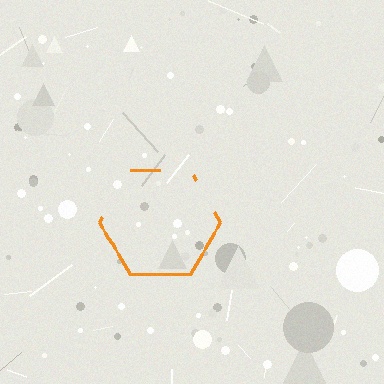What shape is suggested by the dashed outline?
The dashed outline suggests a hexagon.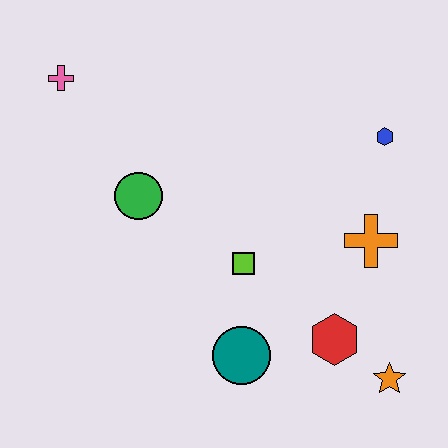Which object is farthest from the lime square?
The pink cross is farthest from the lime square.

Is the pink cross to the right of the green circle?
No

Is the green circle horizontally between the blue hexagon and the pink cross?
Yes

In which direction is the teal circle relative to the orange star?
The teal circle is to the left of the orange star.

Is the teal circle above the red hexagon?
No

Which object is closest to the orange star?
The red hexagon is closest to the orange star.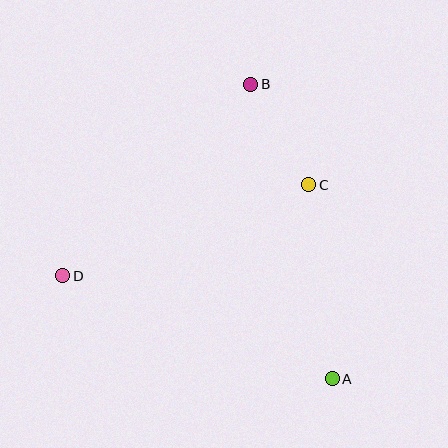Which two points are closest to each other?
Points B and C are closest to each other.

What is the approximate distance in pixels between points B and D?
The distance between B and D is approximately 268 pixels.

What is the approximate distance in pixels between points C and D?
The distance between C and D is approximately 262 pixels.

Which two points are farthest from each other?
Points A and B are farthest from each other.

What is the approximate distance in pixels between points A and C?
The distance between A and C is approximately 195 pixels.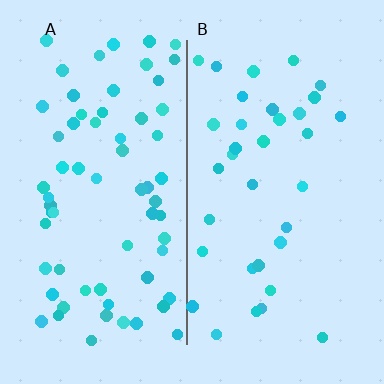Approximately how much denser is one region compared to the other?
Approximately 1.9× — region A over region B.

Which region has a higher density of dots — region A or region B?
A (the left).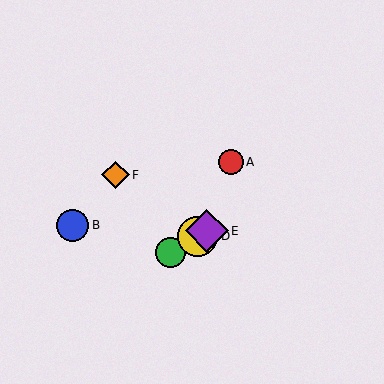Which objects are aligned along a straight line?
Objects C, D, E are aligned along a straight line.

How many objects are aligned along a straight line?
3 objects (C, D, E) are aligned along a straight line.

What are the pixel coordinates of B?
Object B is at (73, 225).